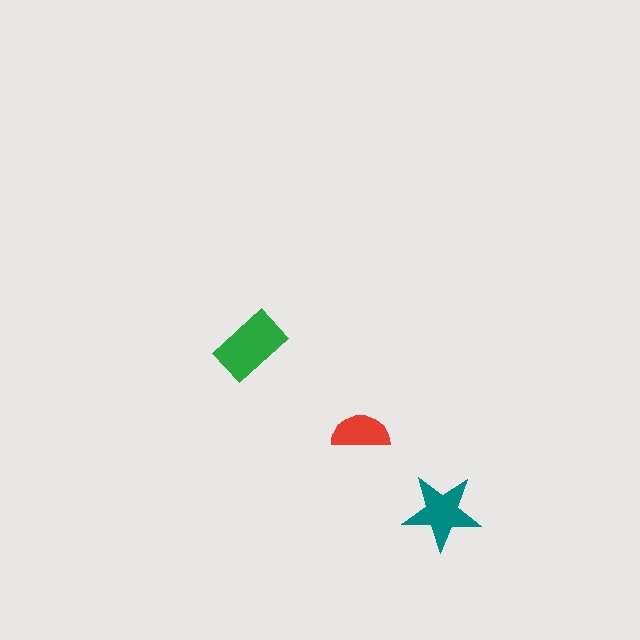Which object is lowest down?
The teal star is bottommost.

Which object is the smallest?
The red semicircle.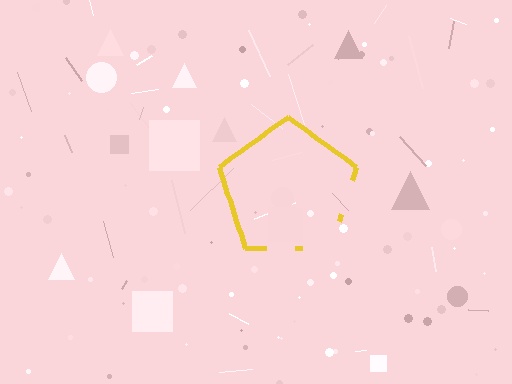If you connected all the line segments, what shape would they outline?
They would outline a pentagon.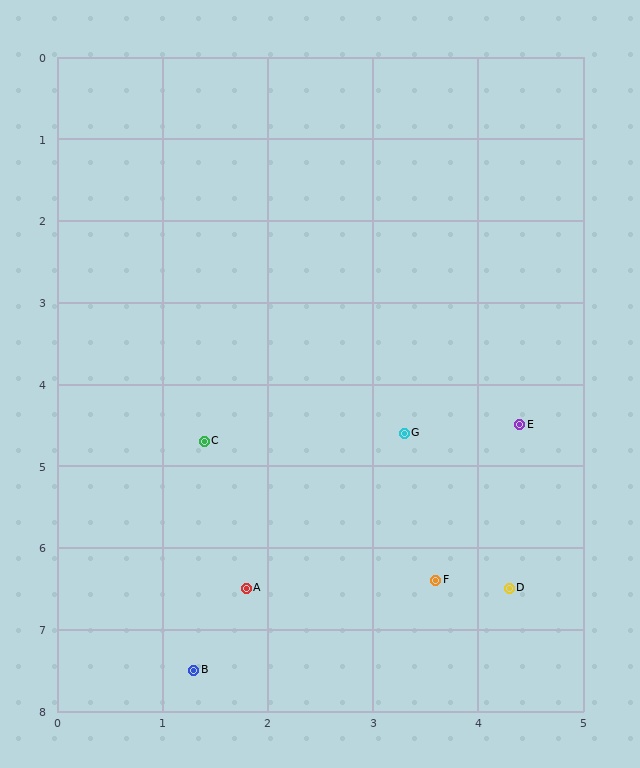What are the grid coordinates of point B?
Point B is at approximately (1.3, 7.5).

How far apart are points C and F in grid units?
Points C and F are about 2.8 grid units apart.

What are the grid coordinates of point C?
Point C is at approximately (1.4, 4.7).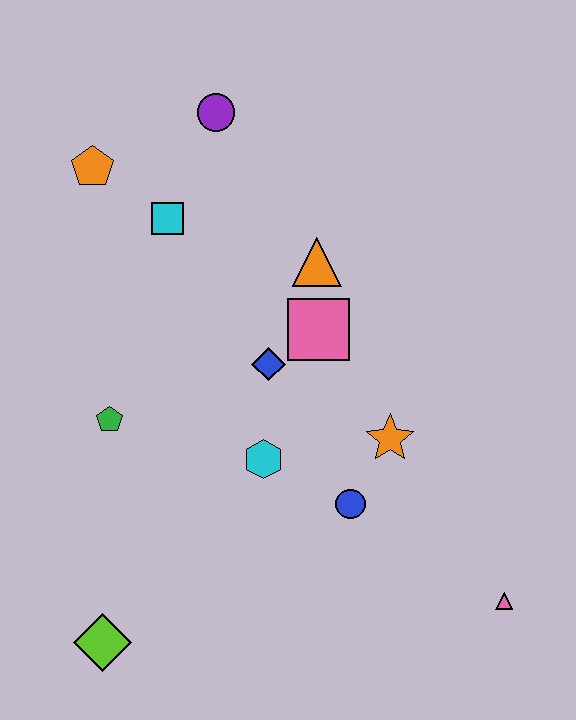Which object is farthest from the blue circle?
The orange pentagon is farthest from the blue circle.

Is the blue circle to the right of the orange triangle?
Yes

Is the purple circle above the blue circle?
Yes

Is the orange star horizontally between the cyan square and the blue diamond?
No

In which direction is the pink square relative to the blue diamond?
The pink square is to the right of the blue diamond.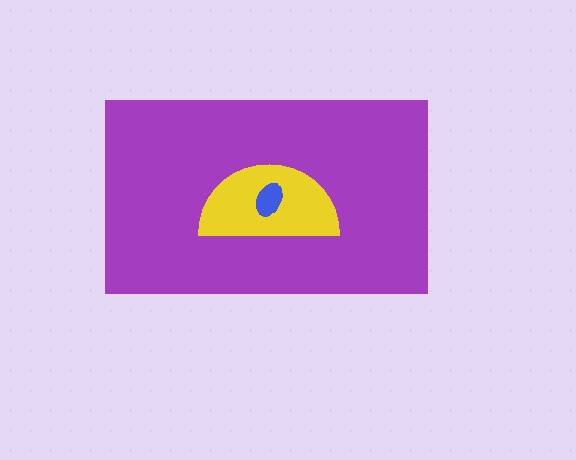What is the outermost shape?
The purple rectangle.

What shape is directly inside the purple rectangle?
The yellow semicircle.